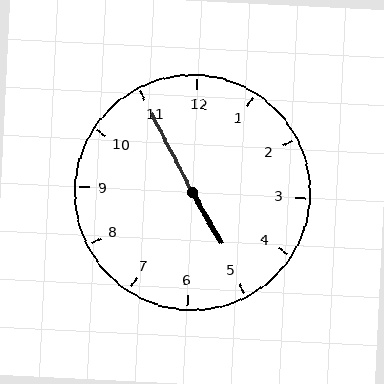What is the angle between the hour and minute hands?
Approximately 178 degrees.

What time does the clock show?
4:55.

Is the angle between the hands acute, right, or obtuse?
It is obtuse.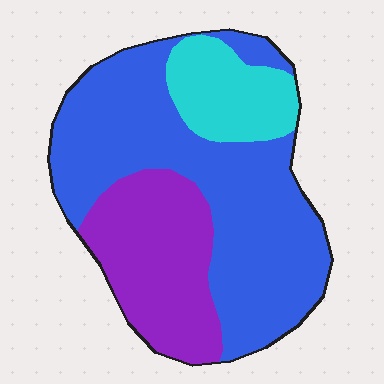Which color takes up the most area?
Blue, at roughly 55%.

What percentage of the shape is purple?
Purple covers 27% of the shape.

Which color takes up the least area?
Cyan, at roughly 15%.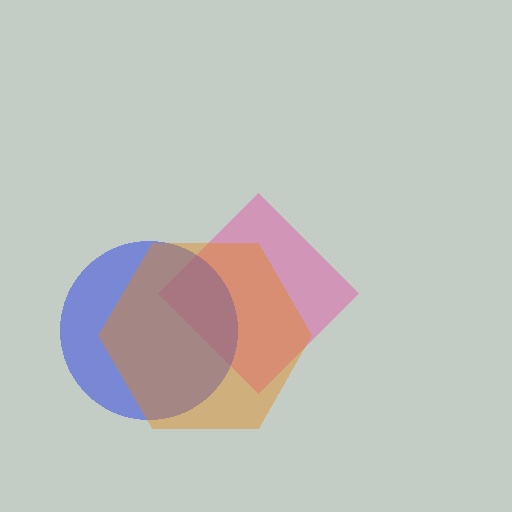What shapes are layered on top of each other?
The layered shapes are: a pink diamond, a blue circle, an orange hexagon.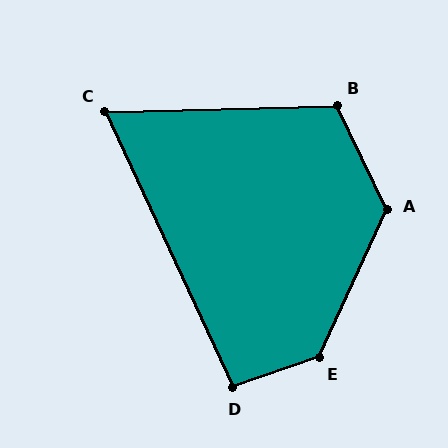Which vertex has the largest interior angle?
E, at approximately 134 degrees.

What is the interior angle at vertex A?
Approximately 130 degrees (obtuse).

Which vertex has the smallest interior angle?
C, at approximately 67 degrees.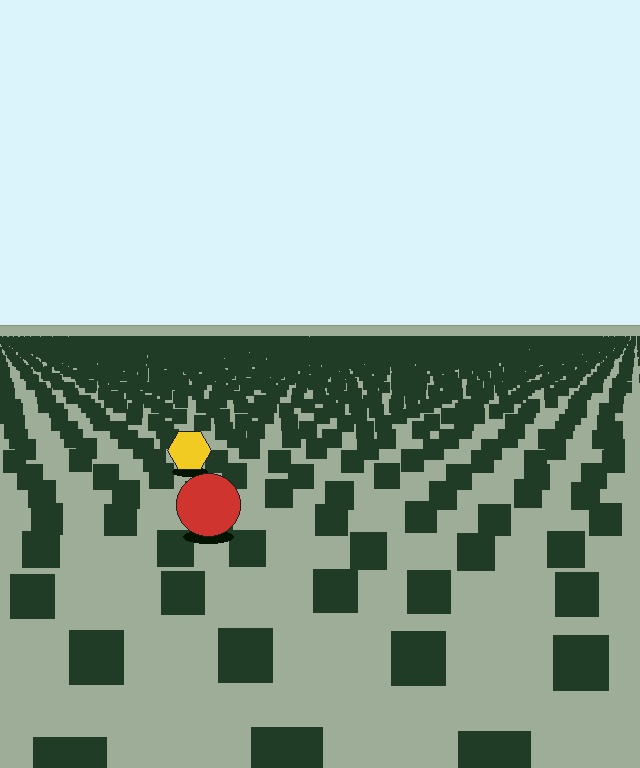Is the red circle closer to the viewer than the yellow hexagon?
Yes. The red circle is closer — you can tell from the texture gradient: the ground texture is coarser near it.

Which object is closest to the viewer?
The red circle is closest. The texture marks near it are larger and more spread out.